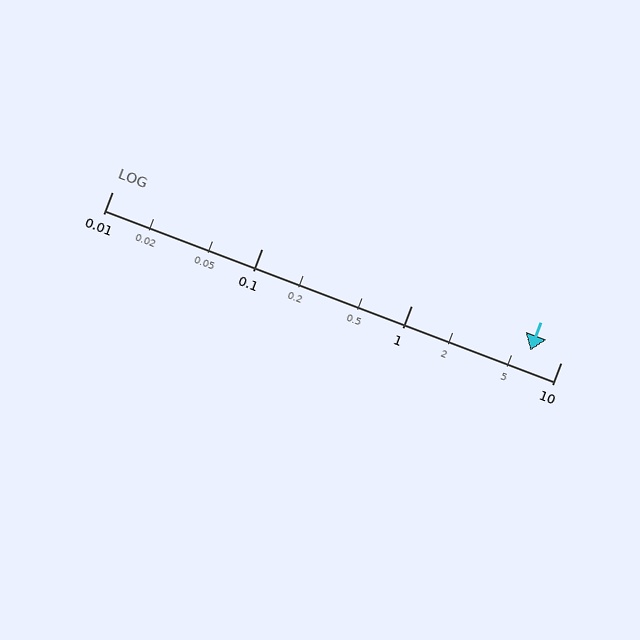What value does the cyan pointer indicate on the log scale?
The pointer indicates approximately 6.3.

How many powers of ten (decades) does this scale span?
The scale spans 3 decades, from 0.01 to 10.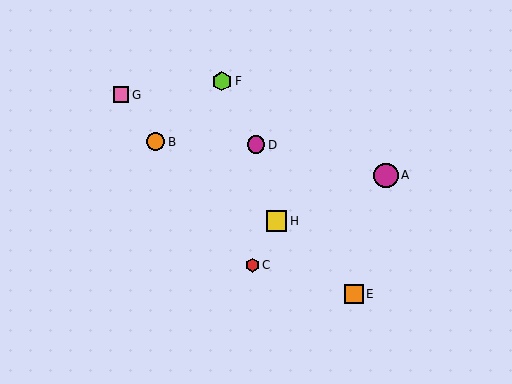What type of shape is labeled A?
Shape A is a magenta circle.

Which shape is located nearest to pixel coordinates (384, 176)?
The magenta circle (labeled A) at (386, 175) is nearest to that location.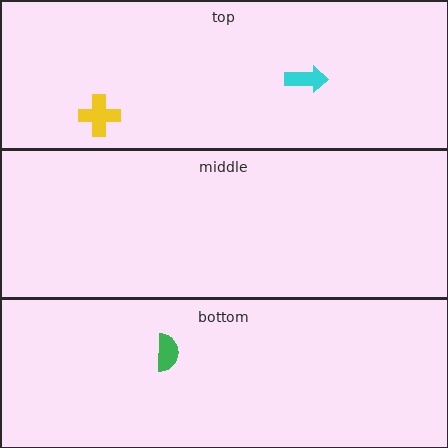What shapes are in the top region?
The yellow cross, the cyan arrow.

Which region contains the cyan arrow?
The top region.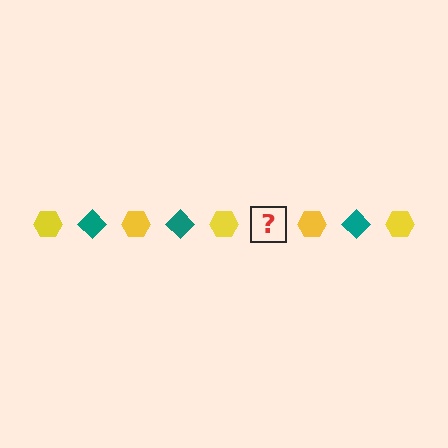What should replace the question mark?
The question mark should be replaced with a teal diamond.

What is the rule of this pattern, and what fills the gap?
The rule is that the pattern alternates between yellow hexagon and teal diamond. The gap should be filled with a teal diamond.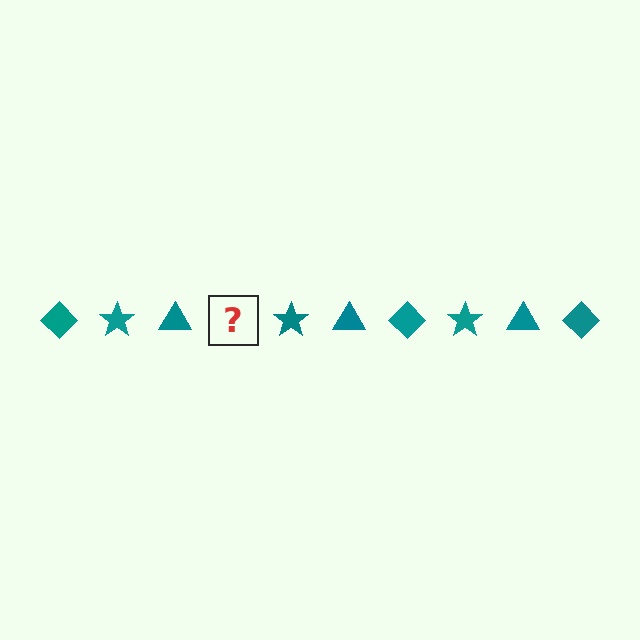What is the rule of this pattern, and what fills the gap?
The rule is that the pattern cycles through diamond, star, triangle shapes in teal. The gap should be filled with a teal diamond.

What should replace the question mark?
The question mark should be replaced with a teal diamond.